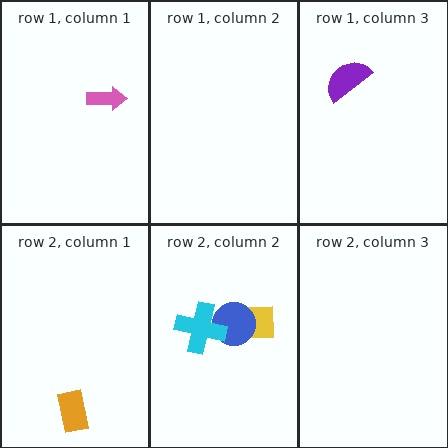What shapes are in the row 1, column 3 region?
The purple semicircle.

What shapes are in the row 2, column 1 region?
The orange rectangle.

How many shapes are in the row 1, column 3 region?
1.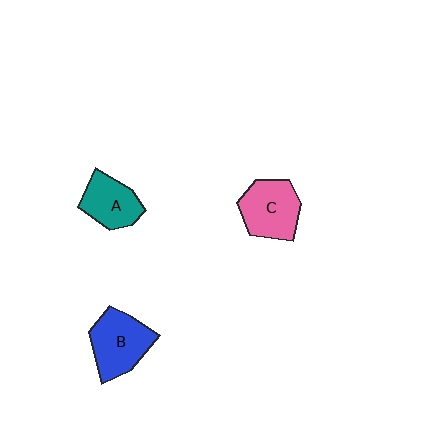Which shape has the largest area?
Shape B (blue).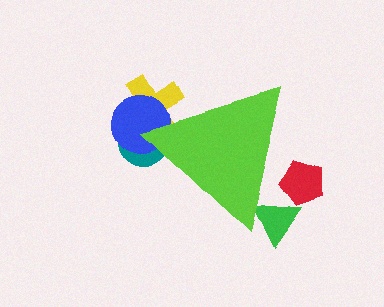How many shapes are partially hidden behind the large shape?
5 shapes are partially hidden.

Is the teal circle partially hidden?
Yes, the teal circle is partially hidden behind the lime triangle.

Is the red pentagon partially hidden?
Yes, the red pentagon is partially hidden behind the lime triangle.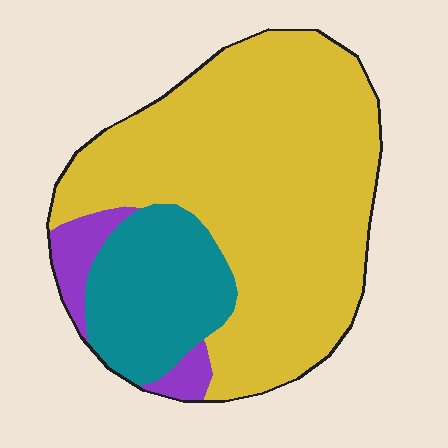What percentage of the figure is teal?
Teal takes up about one fifth (1/5) of the figure.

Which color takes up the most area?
Yellow, at roughly 70%.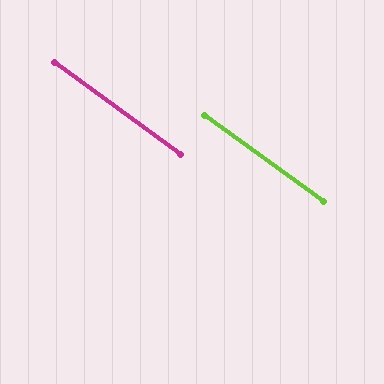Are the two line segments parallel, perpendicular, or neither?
Parallel — their directions differ by only 0.4°.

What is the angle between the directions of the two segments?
Approximately 0 degrees.